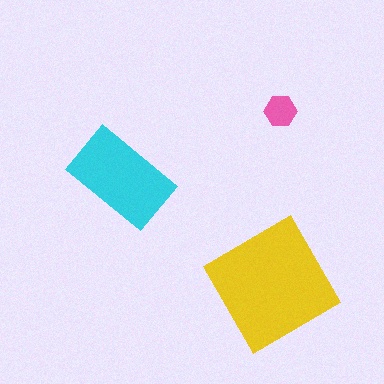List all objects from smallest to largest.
The pink hexagon, the cyan rectangle, the yellow diamond.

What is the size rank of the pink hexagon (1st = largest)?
3rd.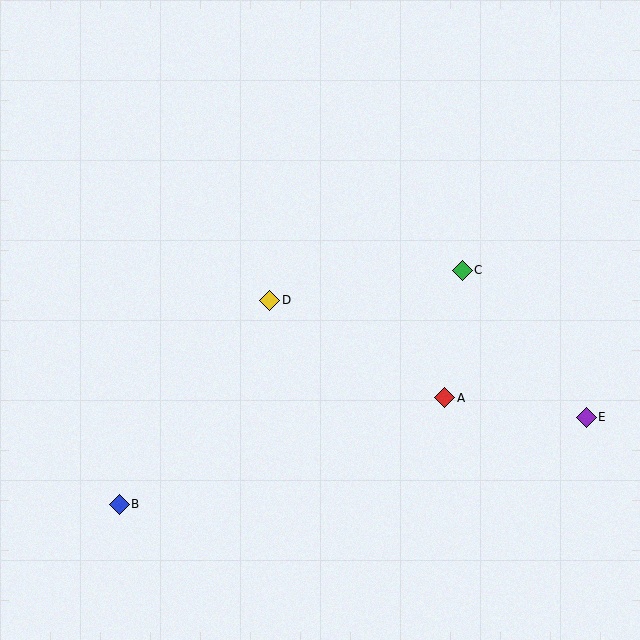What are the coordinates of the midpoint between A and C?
The midpoint between A and C is at (453, 334).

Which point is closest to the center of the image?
Point D at (270, 300) is closest to the center.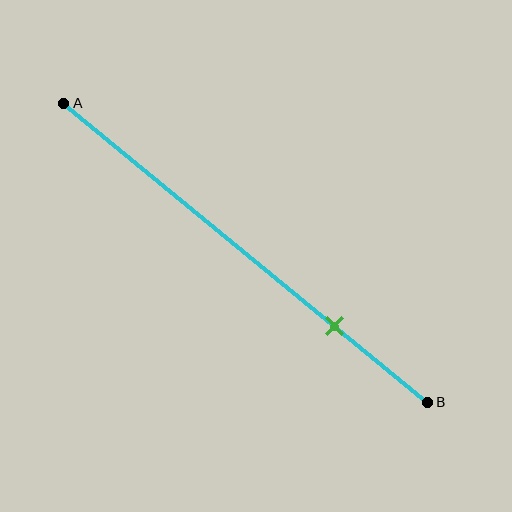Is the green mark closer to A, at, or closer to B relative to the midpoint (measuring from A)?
The green mark is closer to point B than the midpoint of segment AB.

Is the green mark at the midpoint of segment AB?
No, the mark is at about 75% from A, not at the 50% midpoint.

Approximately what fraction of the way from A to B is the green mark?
The green mark is approximately 75% of the way from A to B.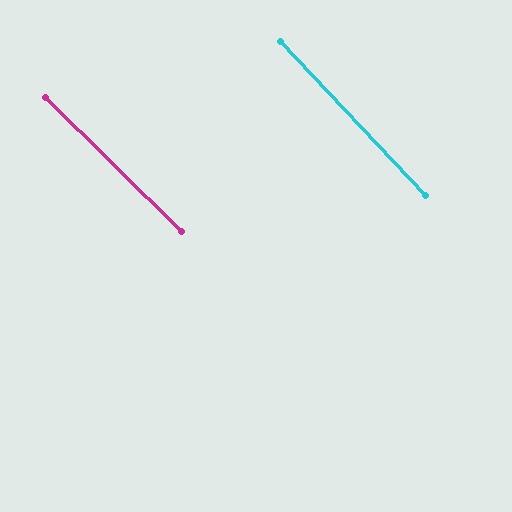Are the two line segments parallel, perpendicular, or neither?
Parallel — their directions differ by only 1.9°.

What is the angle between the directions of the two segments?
Approximately 2 degrees.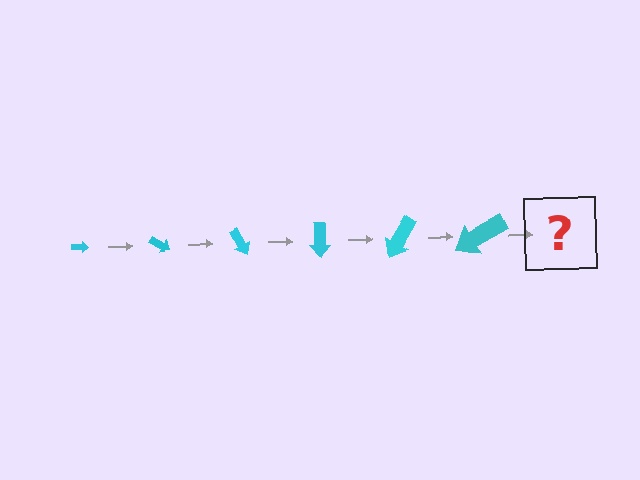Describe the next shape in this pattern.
It should be an arrow, larger than the previous one and rotated 180 degrees from the start.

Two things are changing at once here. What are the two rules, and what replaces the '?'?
The two rules are that the arrow grows larger each step and it rotates 30 degrees each step. The '?' should be an arrow, larger than the previous one and rotated 180 degrees from the start.